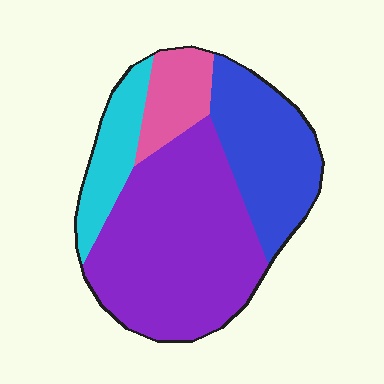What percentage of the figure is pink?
Pink covers roughly 10% of the figure.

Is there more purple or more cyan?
Purple.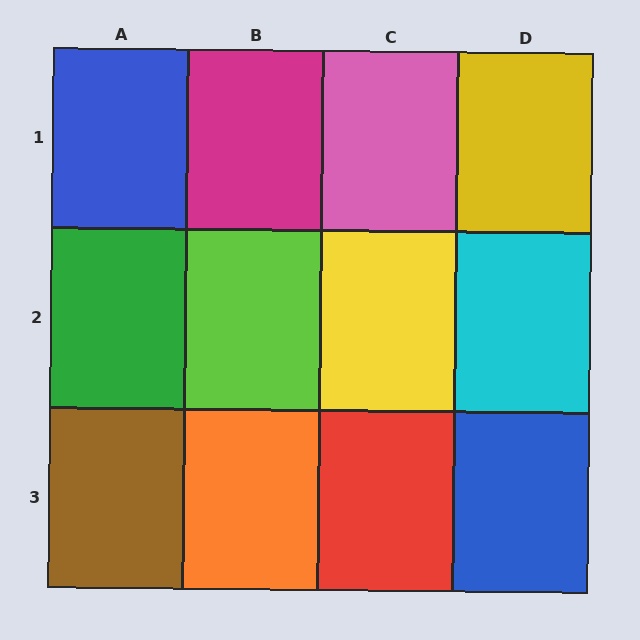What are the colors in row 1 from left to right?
Blue, magenta, pink, yellow.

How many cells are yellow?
2 cells are yellow.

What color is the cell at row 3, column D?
Blue.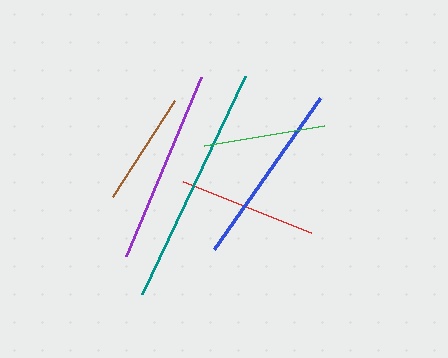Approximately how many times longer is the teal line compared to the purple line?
The teal line is approximately 1.2 times the length of the purple line.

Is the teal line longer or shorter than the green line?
The teal line is longer than the green line.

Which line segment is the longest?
The teal line is the longest at approximately 241 pixels.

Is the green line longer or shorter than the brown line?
The green line is longer than the brown line.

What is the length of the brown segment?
The brown segment is approximately 115 pixels long.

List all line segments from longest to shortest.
From longest to shortest: teal, purple, blue, red, green, brown.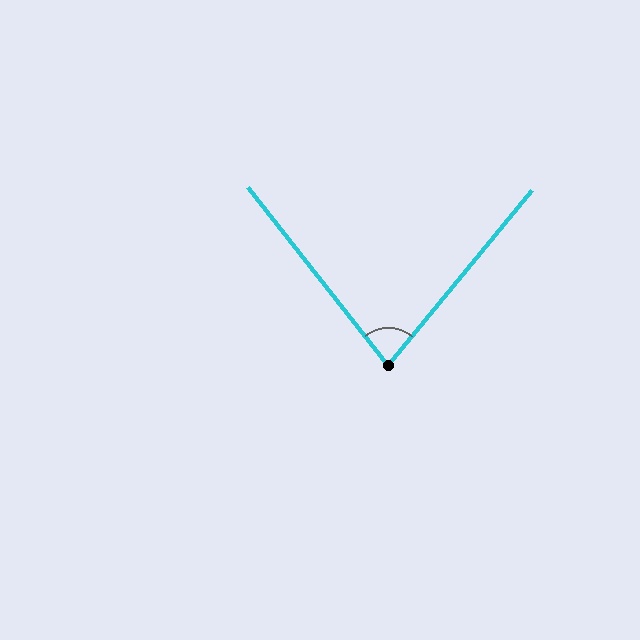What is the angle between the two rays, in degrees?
Approximately 77 degrees.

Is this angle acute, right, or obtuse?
It is acute.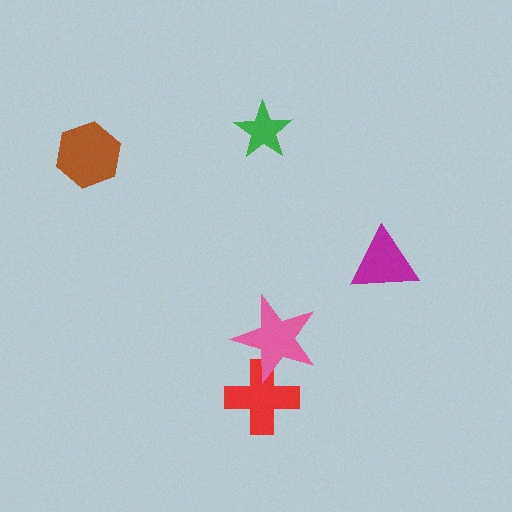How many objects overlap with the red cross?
1 object overlaps with the red cross.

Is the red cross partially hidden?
Yes, it is partially covered by another shape.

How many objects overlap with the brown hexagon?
0 objects overlap with the brown hexagon.